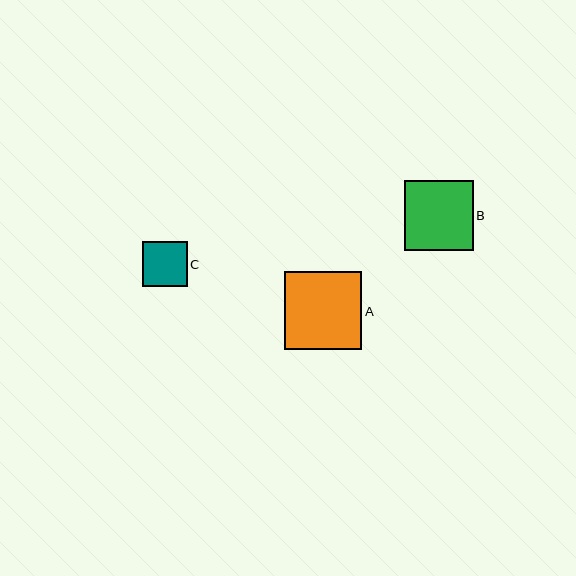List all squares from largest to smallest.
From largest to smallest: A, B, C.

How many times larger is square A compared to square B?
Square A is approximately 1.1 times the size of square B.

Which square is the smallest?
Square C is the smallest with a size of approximately 45 pixels.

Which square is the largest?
Square A is the largest with a size of approximately 78 pixels.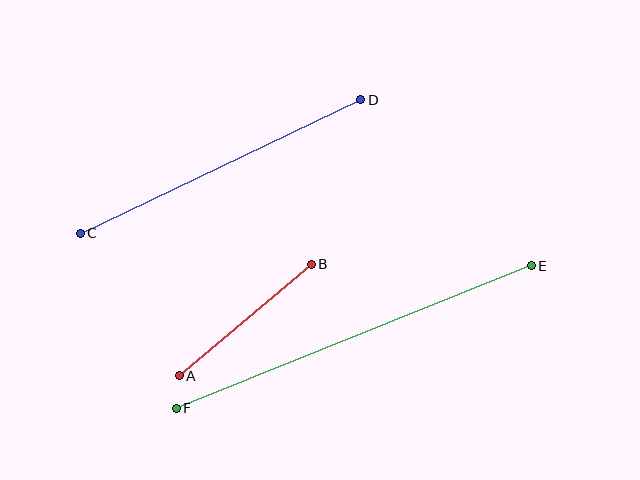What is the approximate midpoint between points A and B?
The midpoint is at approximately (245, 320) pixels.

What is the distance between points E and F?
The distance is approximately 382 pixels.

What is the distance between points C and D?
The distance is approximately 310 pixels.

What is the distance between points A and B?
The distance is approximately 173 pixels.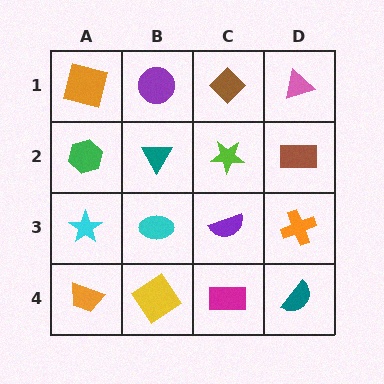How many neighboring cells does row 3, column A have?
3.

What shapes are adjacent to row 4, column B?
A cyan ellipse (row 3, column B), an orange trapezoid (row 4, column A), a magenta rectangle (row 4, column C).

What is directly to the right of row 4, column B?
A magenta rectangle.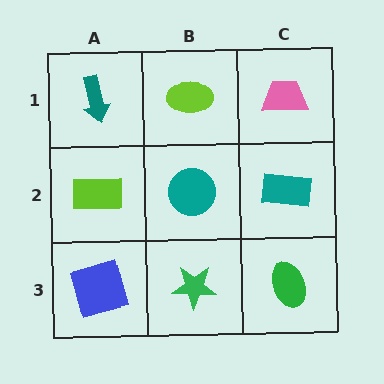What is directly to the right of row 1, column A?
A lime ellipse.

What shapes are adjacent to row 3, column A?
A lime rectangle (row 2, column A), a green star (row 3, column B).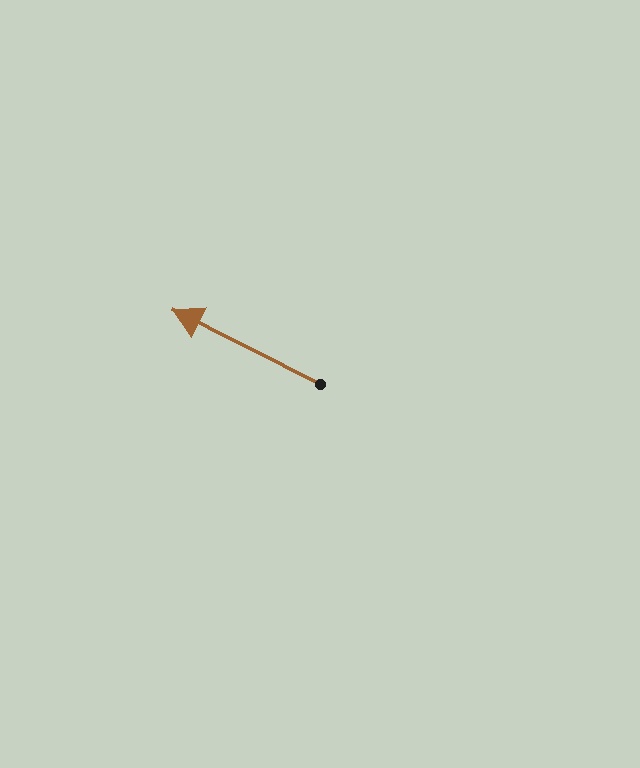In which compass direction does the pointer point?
Northwest.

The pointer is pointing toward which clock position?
Roughly 10 o'clock.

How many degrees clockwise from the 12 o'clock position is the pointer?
Approximately 297 degrees.